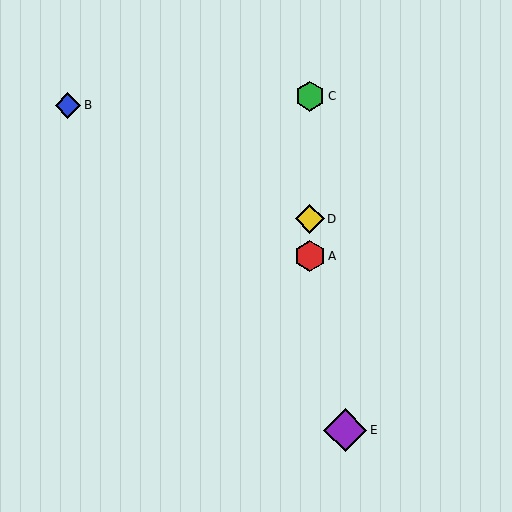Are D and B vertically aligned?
No, D is at x≈310 and B is at x≈68.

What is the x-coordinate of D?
Object D is at x≈310.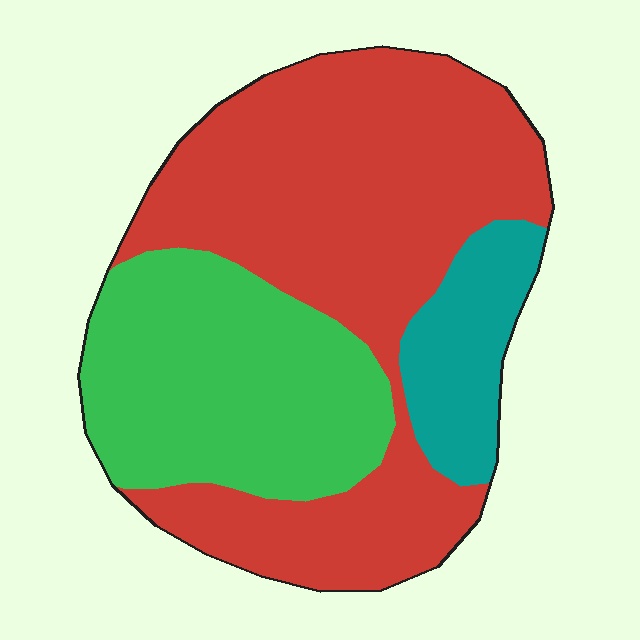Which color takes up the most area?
Red, at roughly 55%.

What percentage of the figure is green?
Green takes up about one third (1/3) of the figure.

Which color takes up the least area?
Teal, at roughly 10%.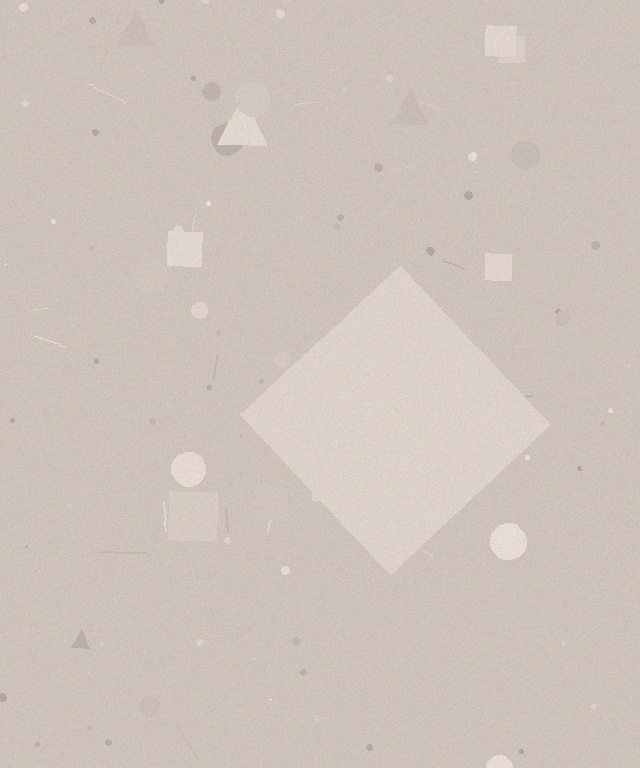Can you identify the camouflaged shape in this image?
The camouflaged shape is a diamond.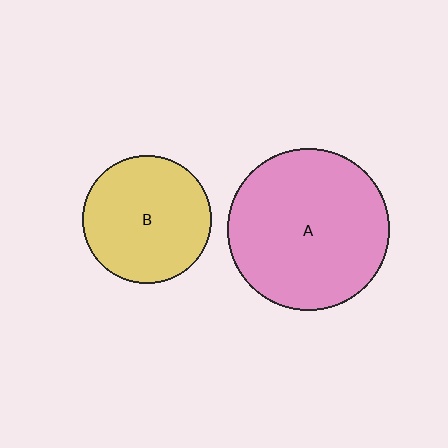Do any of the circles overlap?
No, none of the circles overlap.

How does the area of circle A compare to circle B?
Approximately 1.6 times.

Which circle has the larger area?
Circle A (pink).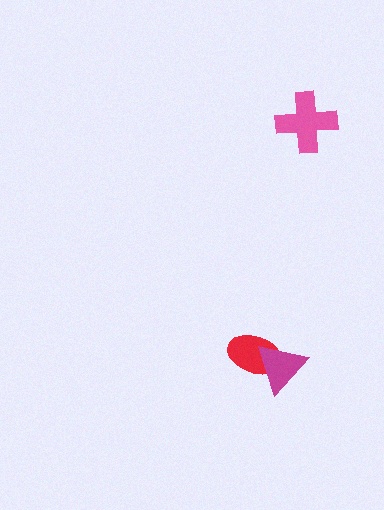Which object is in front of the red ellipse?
The magenta triangle is in front of the red ellipse.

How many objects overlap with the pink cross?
0 objects overlap with the pink cross.